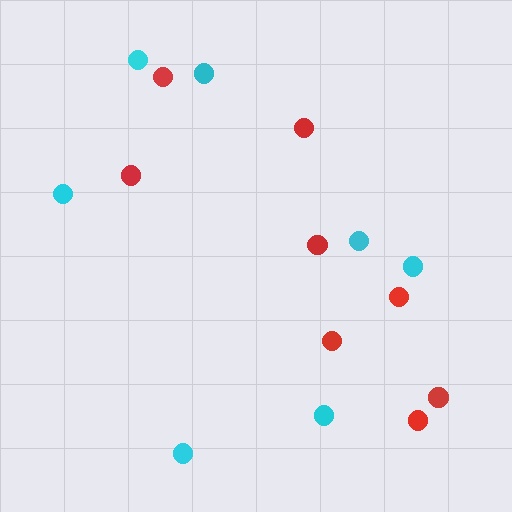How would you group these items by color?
There are 2 groups: one group of cyan circles (7) and one group of red circles (8).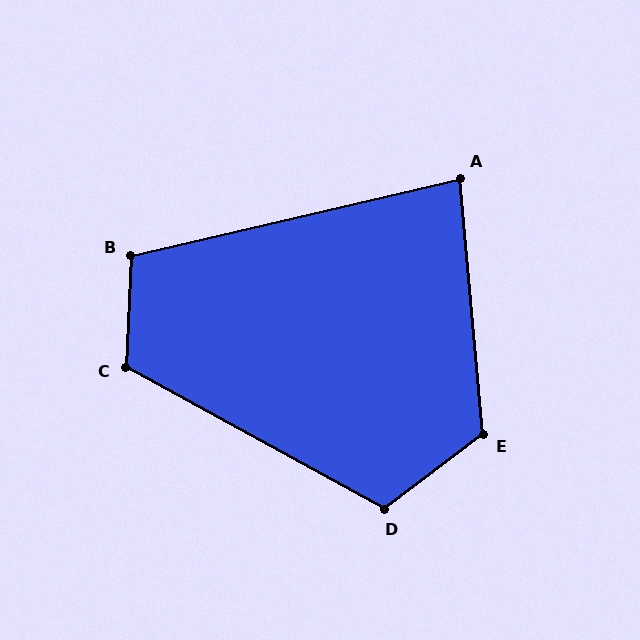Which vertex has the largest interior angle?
E, at approximately 122 degrees.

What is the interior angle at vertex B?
Approximately 106 degrees (obtuse).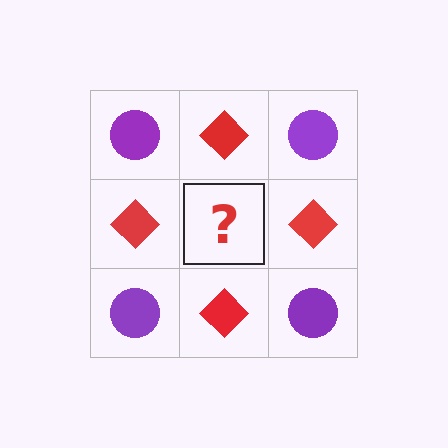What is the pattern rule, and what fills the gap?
The rule is that it alternates purple circle and red diamond in a checkerboard pattern. The gap should be filled with a purple circle.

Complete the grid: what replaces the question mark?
The question mark should be replaced with a purple circle.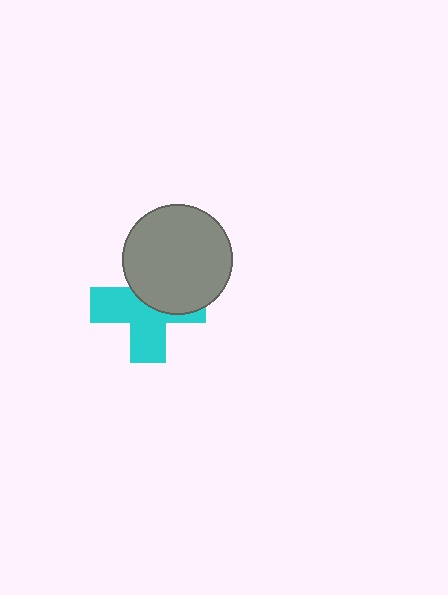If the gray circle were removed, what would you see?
You would see the complete cyan cross.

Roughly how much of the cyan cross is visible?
About half of it is visible (roughly 56%).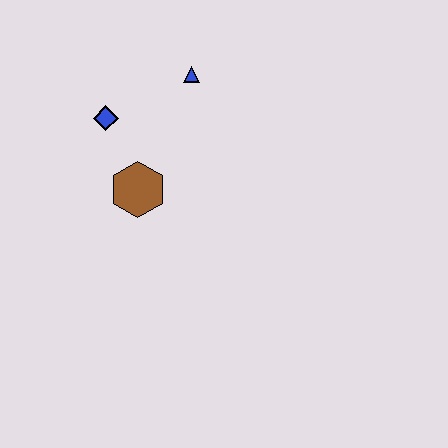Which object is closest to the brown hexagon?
The blue diamond is closest to the brown hexagon.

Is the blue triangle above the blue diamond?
Yes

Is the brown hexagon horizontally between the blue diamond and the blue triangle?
Yes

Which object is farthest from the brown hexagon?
The blue triangle is farthest from the brown hexagon.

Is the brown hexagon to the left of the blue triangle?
Yes